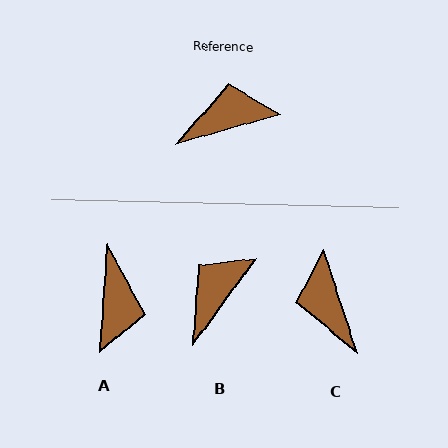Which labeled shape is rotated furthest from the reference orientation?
A, about 110 degrees away.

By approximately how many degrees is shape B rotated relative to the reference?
Approximately 38 degrees counter-clockwise.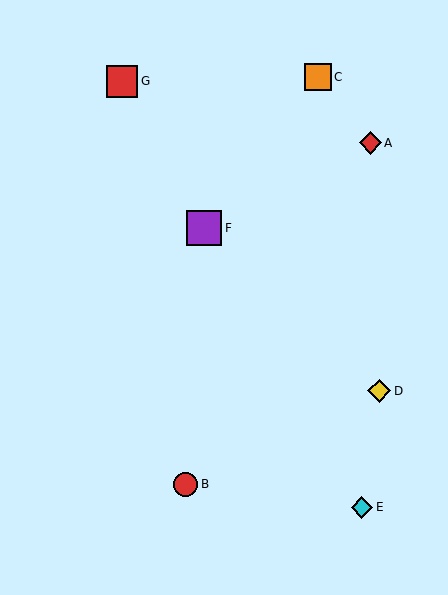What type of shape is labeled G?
Shape G is a red square.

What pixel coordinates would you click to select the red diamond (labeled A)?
Click at (370, 143) to select the red diamond A.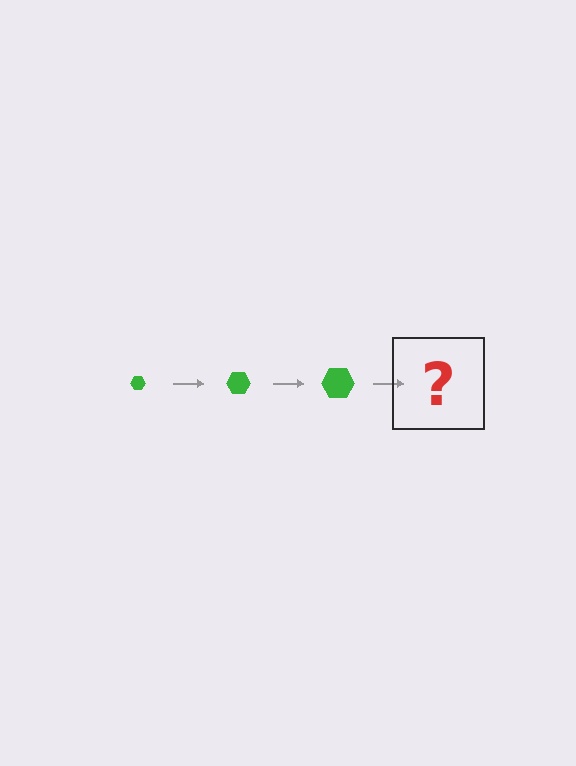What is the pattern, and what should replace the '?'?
The pattern is that the hexagon gets progressively larger each step. The '?' should be a green hexagon, larger than the previous one.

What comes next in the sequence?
The next element should be a green hexagon, larger than the previous one.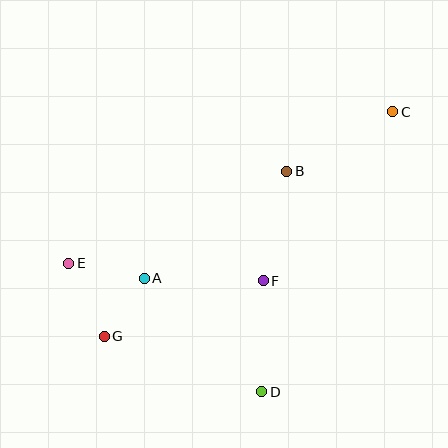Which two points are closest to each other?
Points A and G are closest to each other.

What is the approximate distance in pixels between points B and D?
The distance between B and D is approximately 222 pixels.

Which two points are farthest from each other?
Points C and G are farthest from each other.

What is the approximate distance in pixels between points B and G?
The distance between B and G is approximately 246 pixels.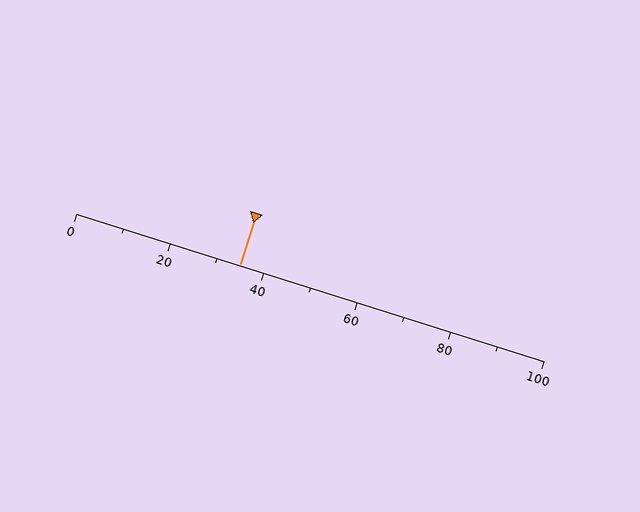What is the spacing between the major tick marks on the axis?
The major ticks are spaced 20 apart.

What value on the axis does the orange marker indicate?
The marker indicates approximately 35.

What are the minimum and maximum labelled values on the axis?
The axis runs from 0 to 100.